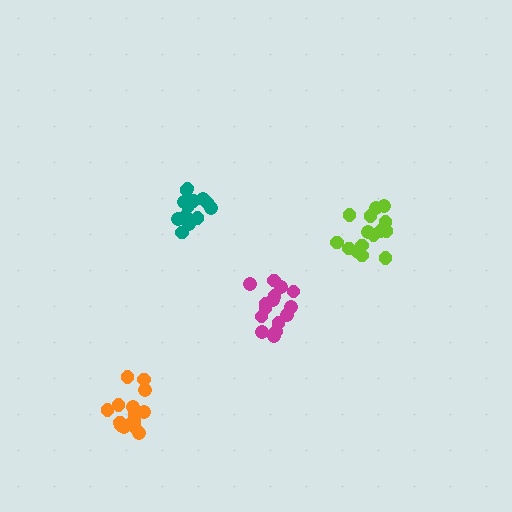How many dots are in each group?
Group 1: 17 dots, Group 2: 15 dots, Group 3: 15 dots, Group 4: 15 dots (62 total).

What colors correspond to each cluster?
The clusters are colored: orange, magenta, lime, teal.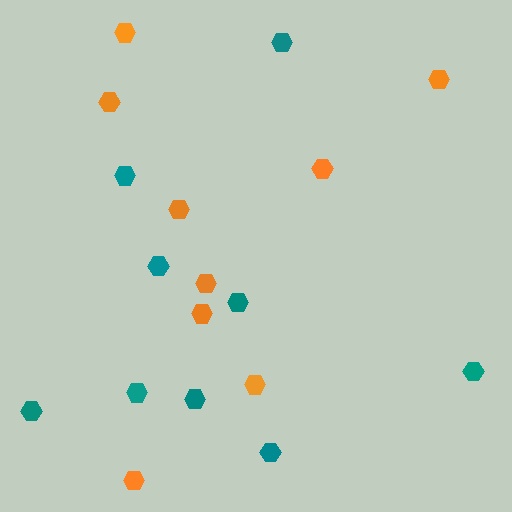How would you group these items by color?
There are 2 groups: one group of teal hexagons (9) and one group of orange hexagons (9).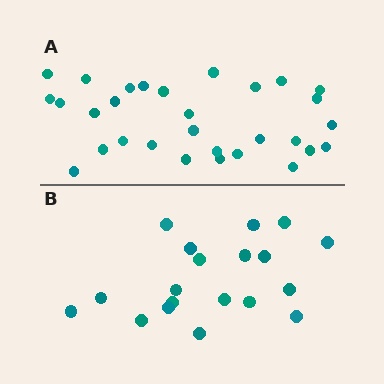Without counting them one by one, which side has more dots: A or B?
Region A (the top region) has more dots.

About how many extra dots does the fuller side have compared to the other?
Region A has roughly 12 or so more dots than region B.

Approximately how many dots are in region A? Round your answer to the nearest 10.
About 30 dots.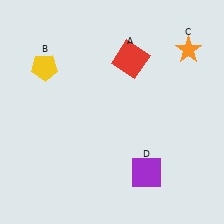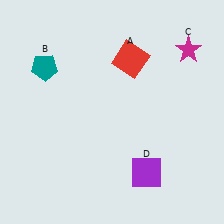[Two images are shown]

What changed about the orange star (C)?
In Image 1, C is orange. In Image 2, it changed to magenta.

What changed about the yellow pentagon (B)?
In Image 1, B is yellow. In Image 2, it changed to teal.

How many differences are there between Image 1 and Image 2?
There are 2 differences between the two images.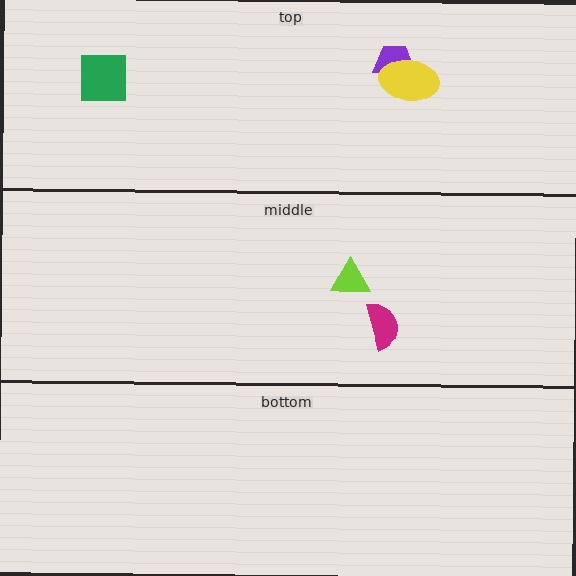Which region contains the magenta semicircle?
The middle region.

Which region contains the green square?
The top region.